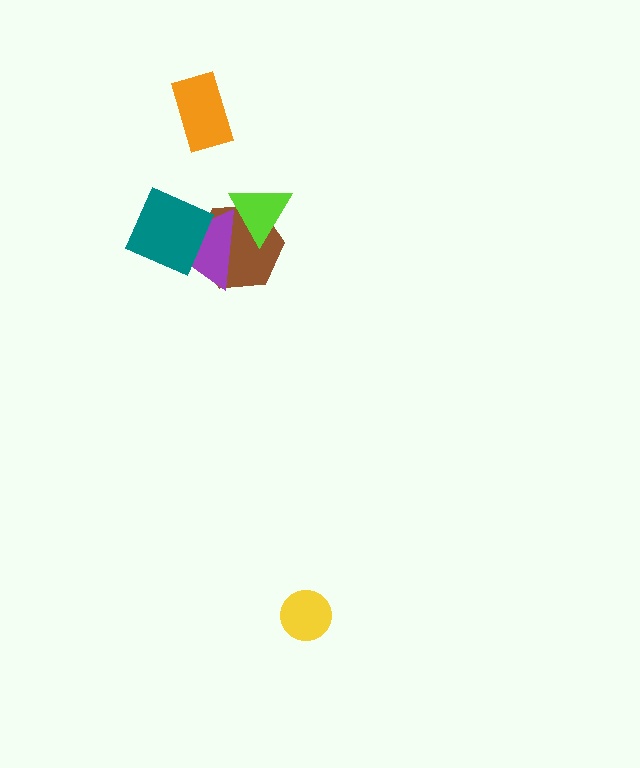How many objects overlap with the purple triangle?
3 objects overlap with the purple triangle.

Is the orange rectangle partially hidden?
No, no other shape covers it.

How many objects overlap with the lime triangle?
2 objects overlap with the lime triangle.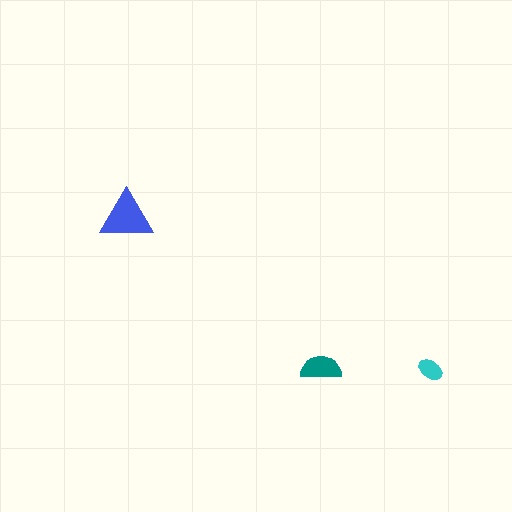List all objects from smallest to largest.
The cyan ellipse, the teal semicircle, the blue triangle.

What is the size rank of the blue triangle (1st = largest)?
1st.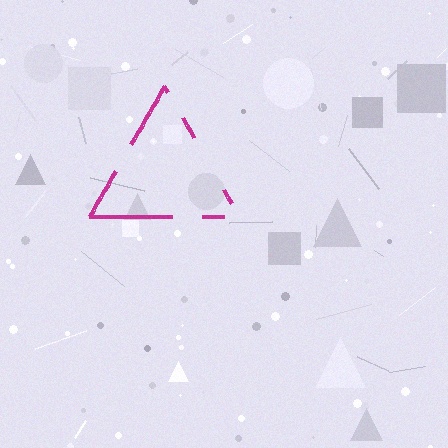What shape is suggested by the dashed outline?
The dashed outline suggests a triangle.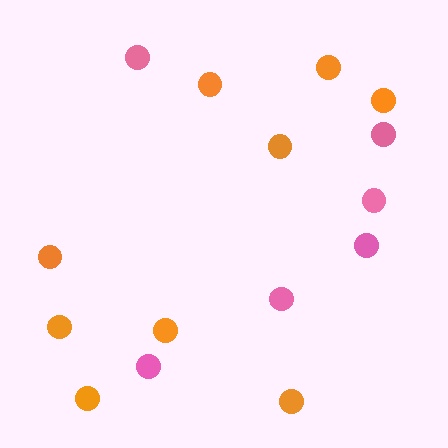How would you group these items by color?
There are 2 groups: one group of orange circles (9) and one group of pink circles (6).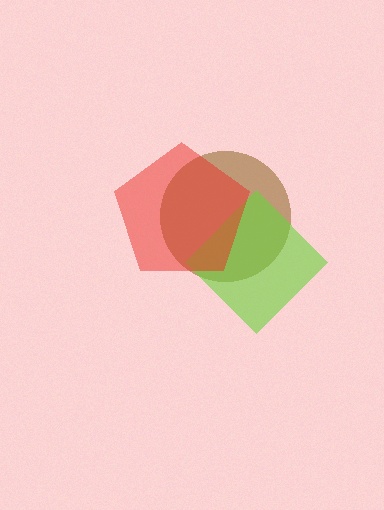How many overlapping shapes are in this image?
There are 3 overlapping shapes in the image.